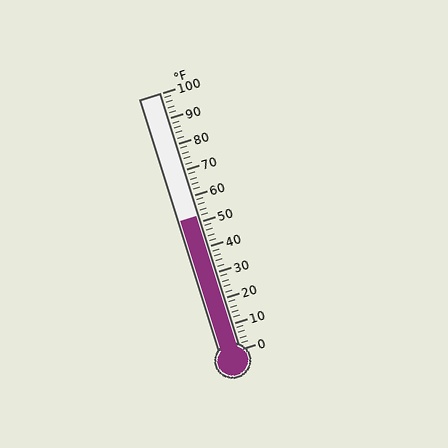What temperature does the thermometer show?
The thermometer shows approximately 52°F.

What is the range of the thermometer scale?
The thermometer scale ranges from 0°F to 100°F.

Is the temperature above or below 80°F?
The temperature is below 80°F.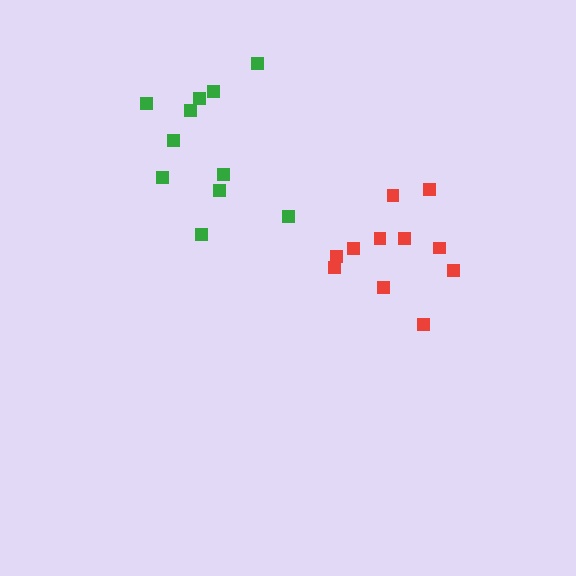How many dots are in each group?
Group 1: 11 dots, Group 2: 11 dots (22 total).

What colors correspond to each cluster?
The clusters are colored: red, green.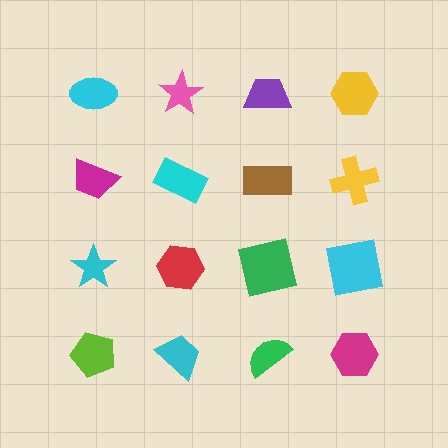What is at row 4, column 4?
A magenta hexagon.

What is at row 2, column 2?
A cyan rectangle.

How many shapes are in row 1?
4 shapes.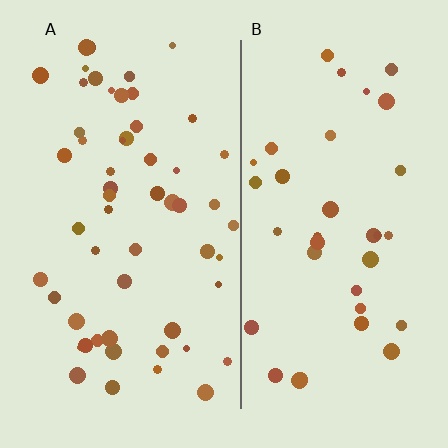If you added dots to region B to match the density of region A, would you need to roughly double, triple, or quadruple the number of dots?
Approximately double.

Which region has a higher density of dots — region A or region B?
A (the left).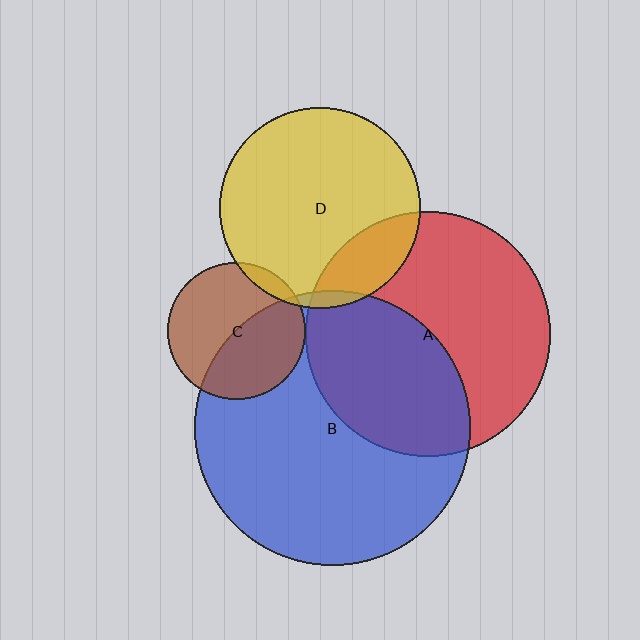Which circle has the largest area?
Circle B (blue).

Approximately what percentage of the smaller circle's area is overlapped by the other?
Approximately 5%.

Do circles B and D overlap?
Yes.